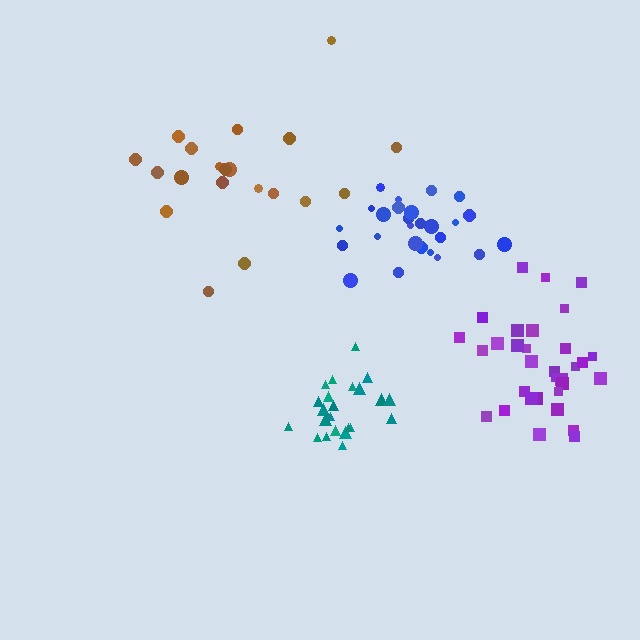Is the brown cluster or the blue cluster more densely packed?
Blue.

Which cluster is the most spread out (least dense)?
Brown.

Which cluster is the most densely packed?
Teal.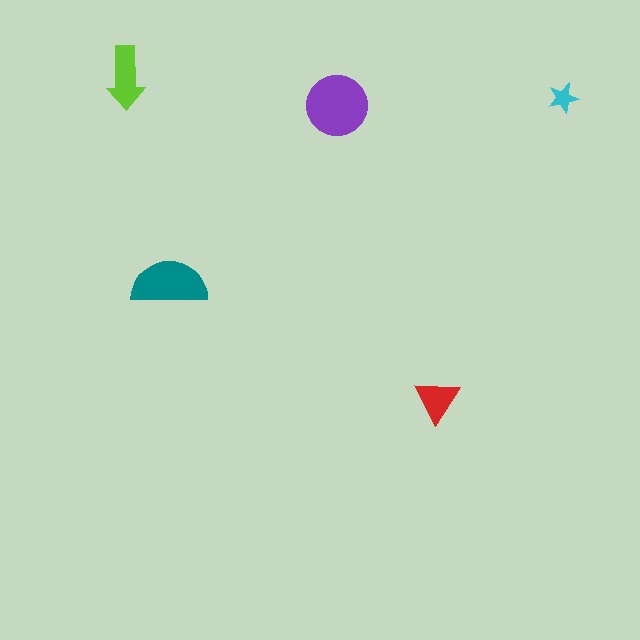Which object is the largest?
The purple circle.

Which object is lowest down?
The red triangle is bottommost.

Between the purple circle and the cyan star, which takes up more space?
The purple circle.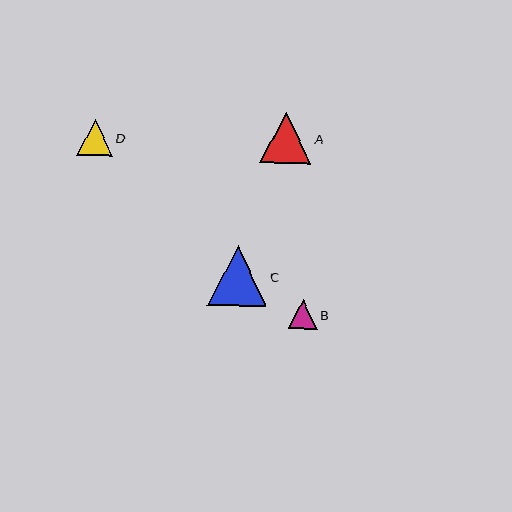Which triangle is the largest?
Triangle C is the largest with a size of approximately 59 pixels.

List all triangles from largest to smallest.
From largest to smallest: C, A, D, B.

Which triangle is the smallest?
Triangle B is the smallest with a size of approximately 29 pixels.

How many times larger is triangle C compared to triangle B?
Triangle C is approximately 2.1 times the size of triangle B.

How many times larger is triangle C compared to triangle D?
Triangle C is approximately 1.6 times the size of triangle D.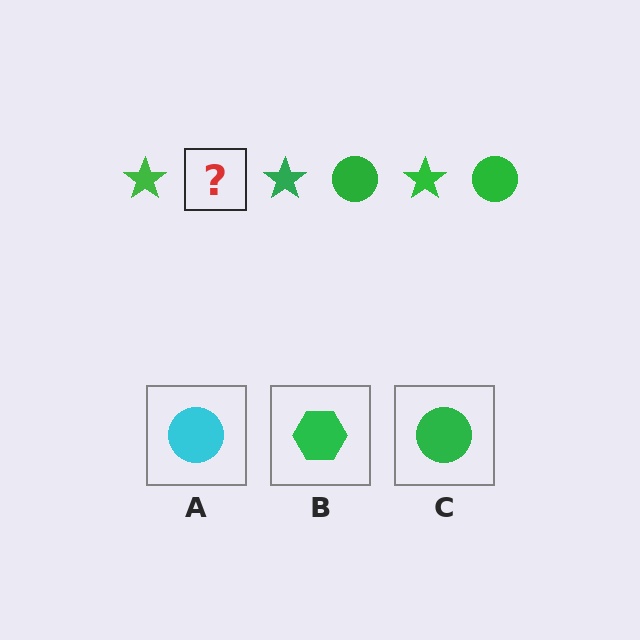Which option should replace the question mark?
Option C.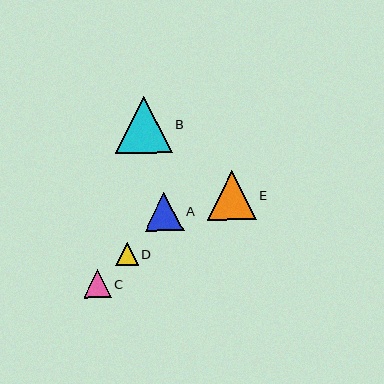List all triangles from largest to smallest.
From largest to smallest: B, E, A, C, D.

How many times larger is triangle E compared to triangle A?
Triangle E is approximately 1.3 times the size of triangle A.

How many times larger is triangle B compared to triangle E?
Triangle B is approximately 1.2 times the size of triangle E.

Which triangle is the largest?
Triangle B is the largest with a size of approximately 57 pixels.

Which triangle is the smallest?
Triangle D is the smallest with a size of approximately 22 pixels.